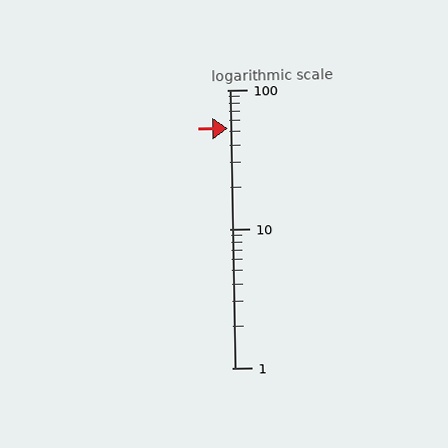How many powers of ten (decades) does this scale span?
The scale spans 2 decades, from 1 to 100.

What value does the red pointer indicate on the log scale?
The pointer indicates approximately 53.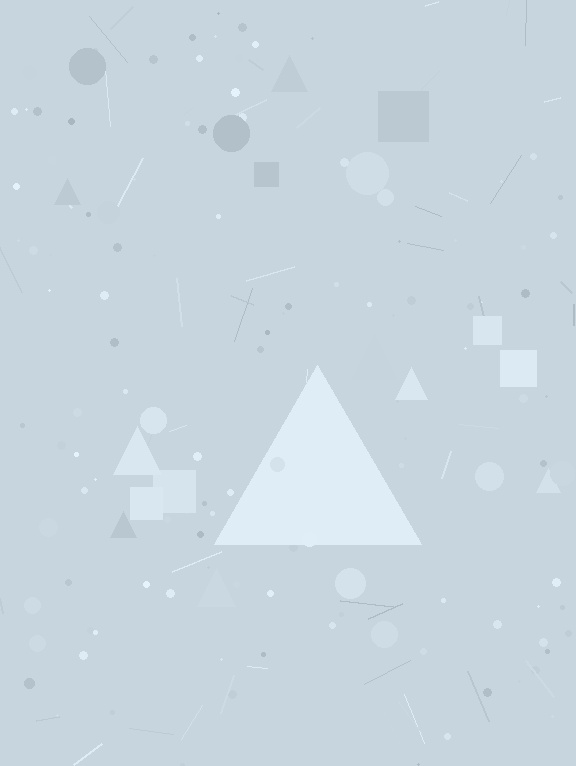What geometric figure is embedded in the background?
A triangle is embedded in the background.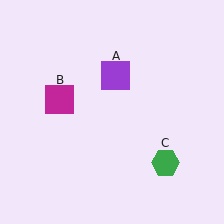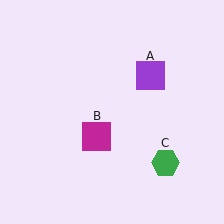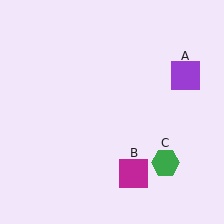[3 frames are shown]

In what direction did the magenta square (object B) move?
The magenta square (object B) moved down and to the right.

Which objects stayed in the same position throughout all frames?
Green hexagon (object C) remained stationary.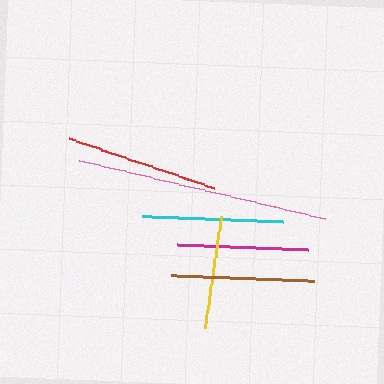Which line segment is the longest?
The pink line is the longest at approximately 253 pixels.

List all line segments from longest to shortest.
From longest to shortest: pink, red, brown, cyan, magenta, yellow.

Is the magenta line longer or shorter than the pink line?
The pink line is longer than the magenta line.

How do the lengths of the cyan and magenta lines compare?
The cyan and magenta lines are approximately the same length.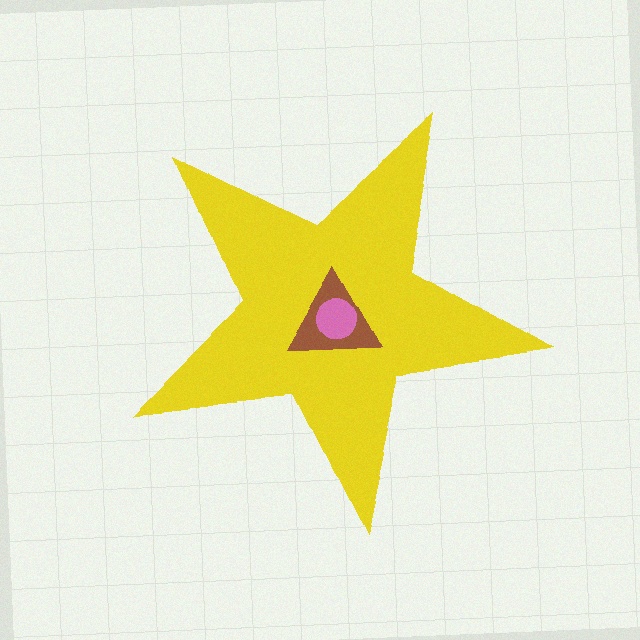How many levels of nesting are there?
3.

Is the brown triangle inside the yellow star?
Yes.